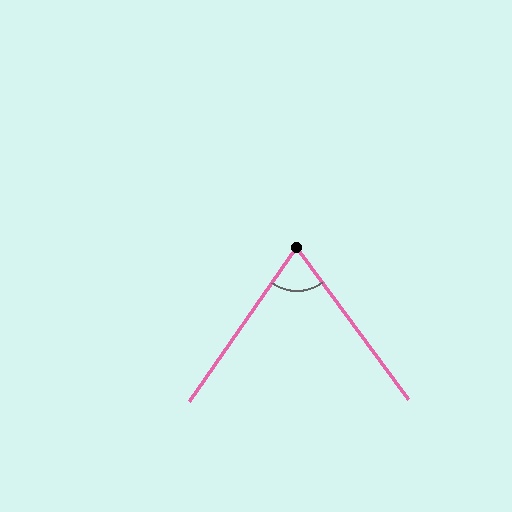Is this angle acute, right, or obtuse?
It is acute.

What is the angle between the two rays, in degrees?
Approximately 71 degrees.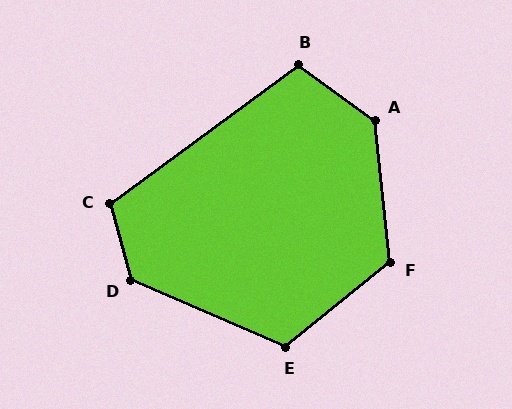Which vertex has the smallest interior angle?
B, at approximately 108 degrees.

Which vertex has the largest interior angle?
A, at approximately 132 degrees.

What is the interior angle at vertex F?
Approximately 123 degrees (obtuse).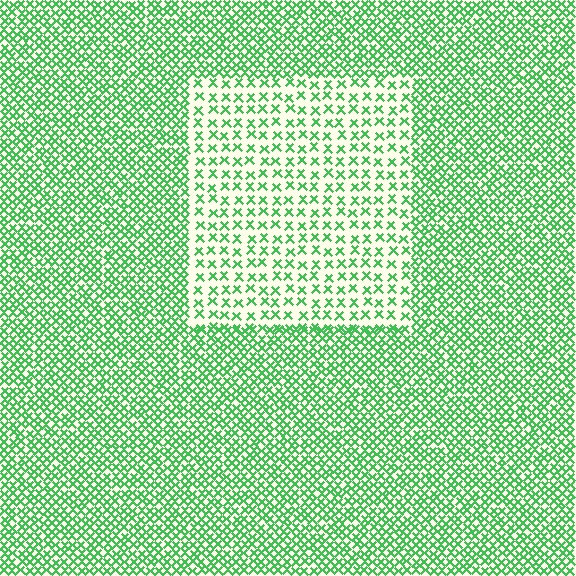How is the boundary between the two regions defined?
The boundary is defined by a change in element density (approximately 2.2x ratio). All elements are the same color, size, and shape.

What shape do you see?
I see a rectangle.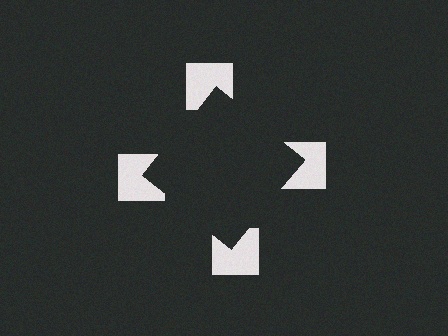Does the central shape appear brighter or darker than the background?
It typically appears slightly darker than the background, even though no actual brightness change is drawn.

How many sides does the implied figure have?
4 sides.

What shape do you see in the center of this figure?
An illusory square — its edges are inferred from the aligned wedge cuts in the notched squares, not physically drawn.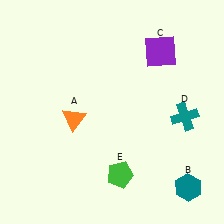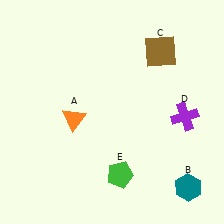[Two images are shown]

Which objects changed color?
C changed from purple to brown. D changed from teal to purple.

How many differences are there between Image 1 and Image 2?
There are 2 differences between the two images.